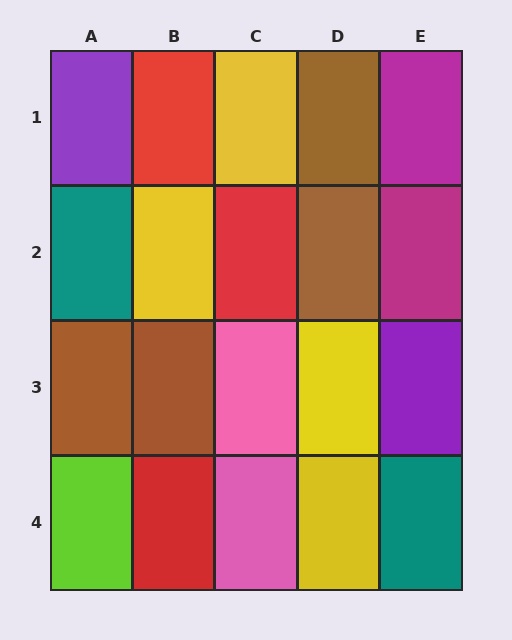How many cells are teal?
2 cells are teal.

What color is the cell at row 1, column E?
Magenta.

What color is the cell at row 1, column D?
Brown.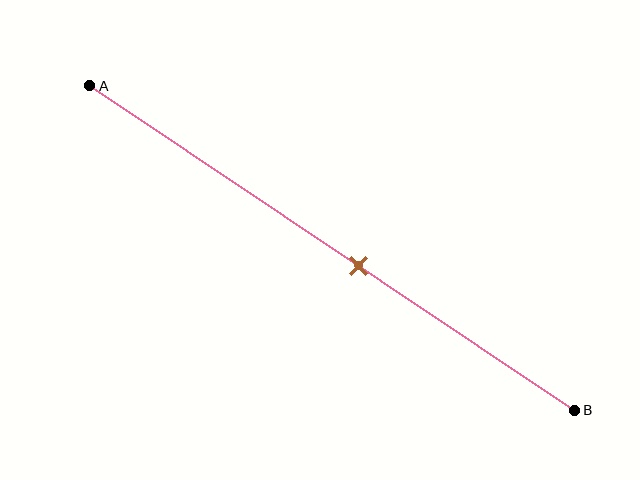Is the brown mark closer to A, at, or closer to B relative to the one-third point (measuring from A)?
The brown mark is closer to point B than the one-third point of segment AB.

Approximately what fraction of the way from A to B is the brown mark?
The brown mark is approximately 55% of the way from A to B.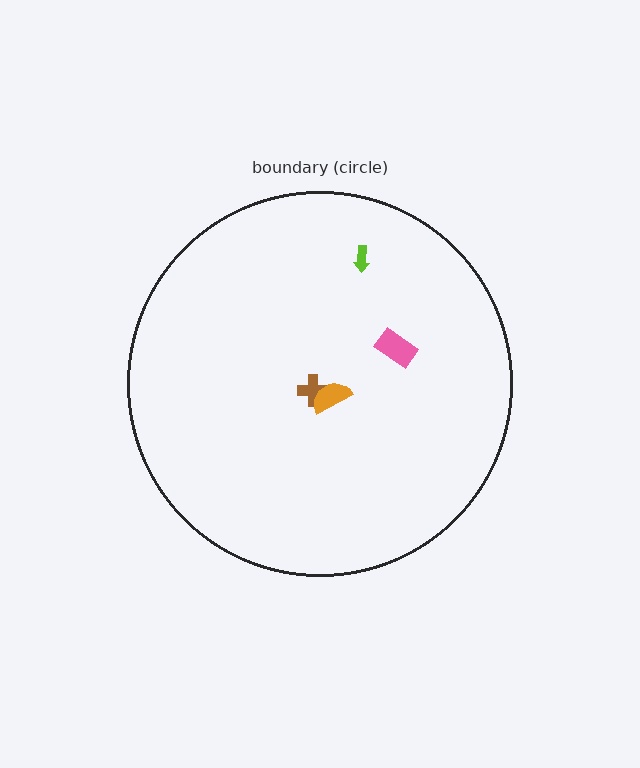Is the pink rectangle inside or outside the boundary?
Inside.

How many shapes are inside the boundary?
4 inside, 0 outside.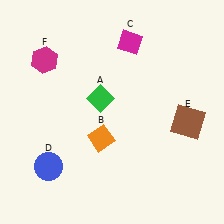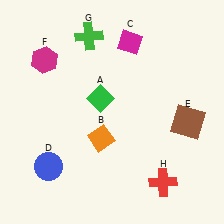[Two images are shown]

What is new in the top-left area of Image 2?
A green cross (G) was added in the top-left area of Image 2.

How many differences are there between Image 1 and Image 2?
There are 2 differences between the two images.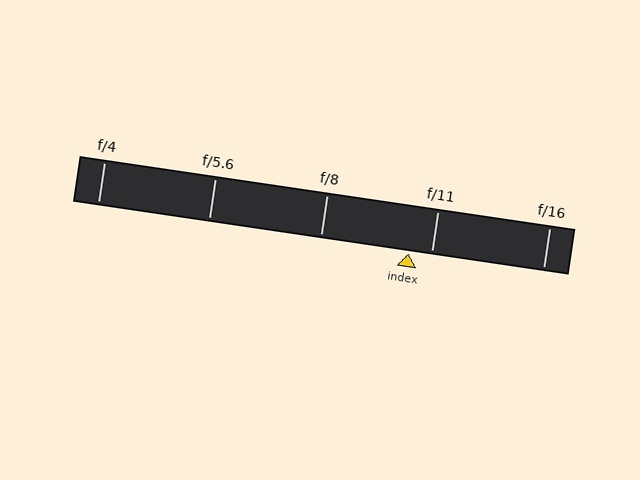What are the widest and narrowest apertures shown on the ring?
The widest aperture shown is f/4 and the narrowest is f/16.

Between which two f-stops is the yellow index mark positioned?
The index mark is between f/8 and f/11.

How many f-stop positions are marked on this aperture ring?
There are 5 f-stop positions marked.